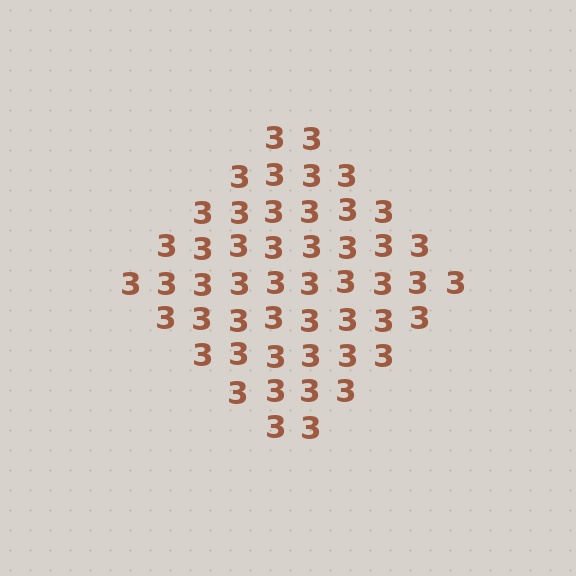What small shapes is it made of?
It is made of small digit 3's.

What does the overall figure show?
The overall figure shows a diamond.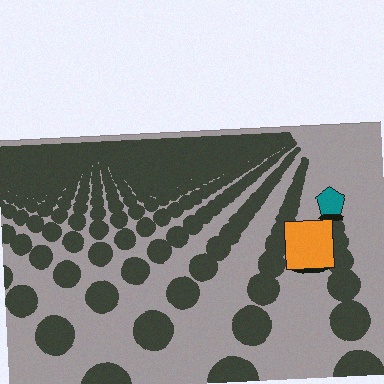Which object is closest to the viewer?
The orange square is closest. The texture marks near it are larger and more spread out.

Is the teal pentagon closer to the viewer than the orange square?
No. The orange square is closer — you can tell from the texture gradient: the ground texture is coarser near it.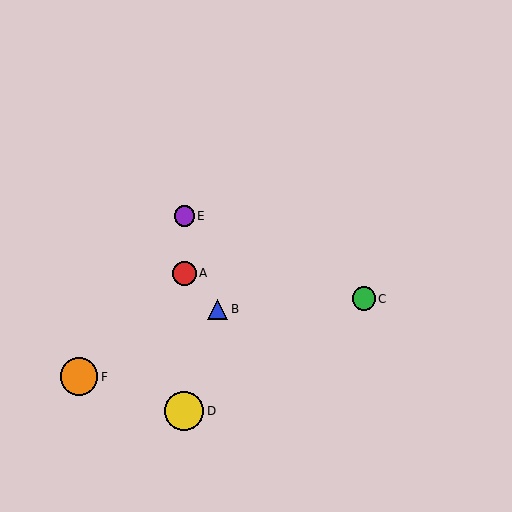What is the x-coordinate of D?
Object D is at x≈184.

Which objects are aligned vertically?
Objects A, D, E are aligned vertically.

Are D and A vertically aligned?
Yes, both are at x≈184.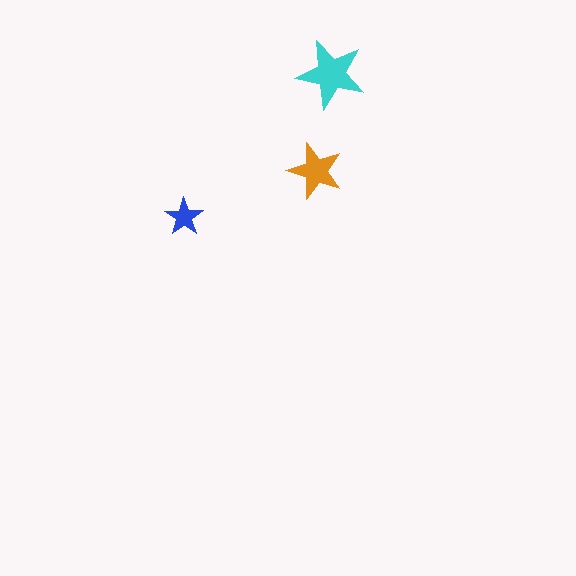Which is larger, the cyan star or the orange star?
The cyan one.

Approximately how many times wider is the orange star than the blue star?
About 1.5 times wider.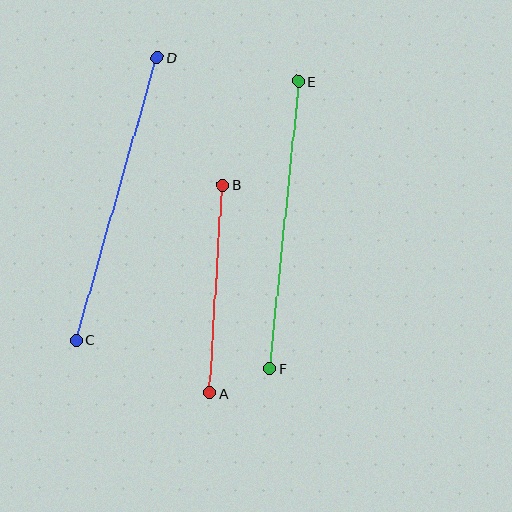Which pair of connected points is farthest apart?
Points C and D are farthest apart.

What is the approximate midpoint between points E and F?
The midpoint is at approximately (284, 225) pixels.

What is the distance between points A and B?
The distance is approximately 209 pixels.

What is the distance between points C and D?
The distance is approximately 294 pixels.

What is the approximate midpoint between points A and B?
The midpoint is at approximately (216, 289) pixels.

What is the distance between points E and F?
The distance is approximately 289 pixels.